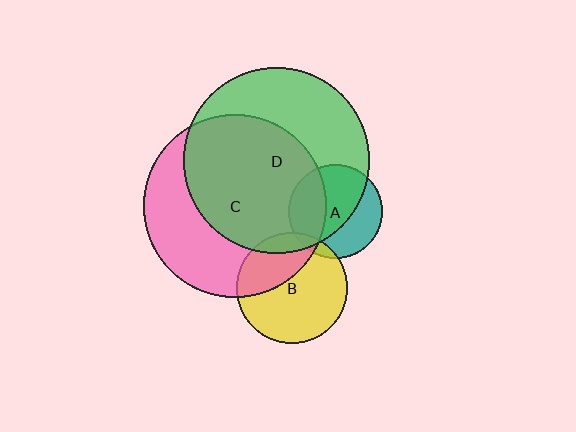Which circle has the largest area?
Circle D (green).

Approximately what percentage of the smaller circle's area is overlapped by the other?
Approximately 60%.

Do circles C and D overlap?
Yes.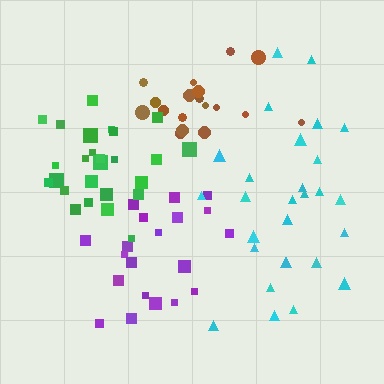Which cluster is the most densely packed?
Green.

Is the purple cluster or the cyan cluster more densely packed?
Purple.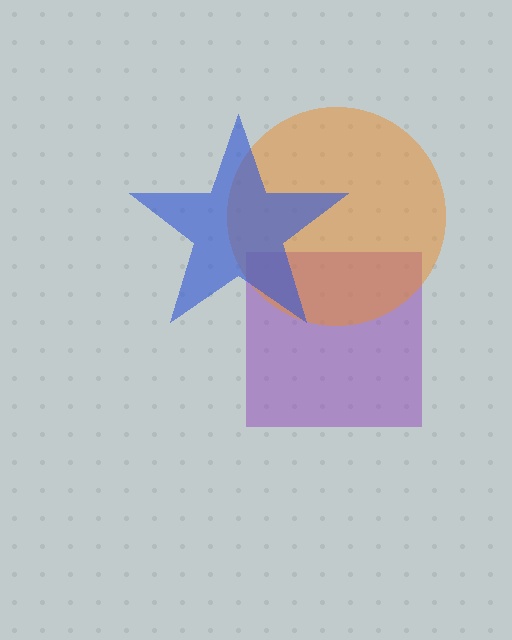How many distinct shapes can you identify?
There are 3 distinct shapes: a purple square, an orange circle, a blue star.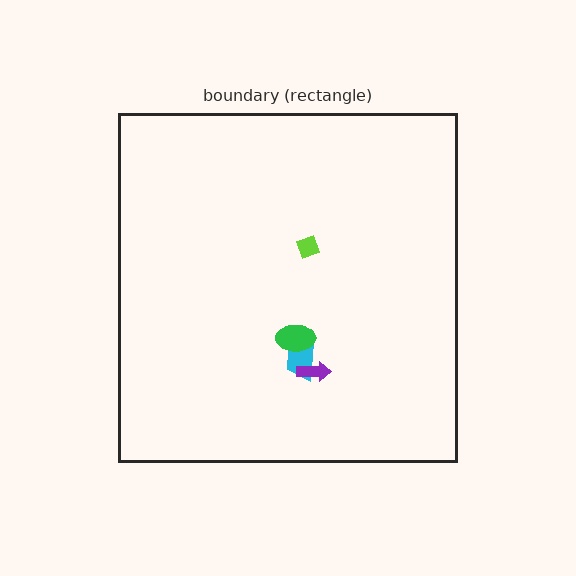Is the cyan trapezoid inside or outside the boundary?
Inside.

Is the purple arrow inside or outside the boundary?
Inside.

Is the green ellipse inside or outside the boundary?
Inside.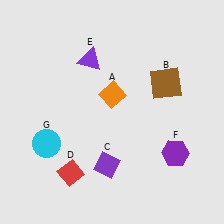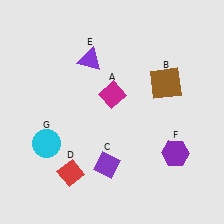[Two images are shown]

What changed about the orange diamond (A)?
In Image 1, A is orange. In Image 2, it changed to magenta.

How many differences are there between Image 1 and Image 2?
There is 1 difference between the two images.